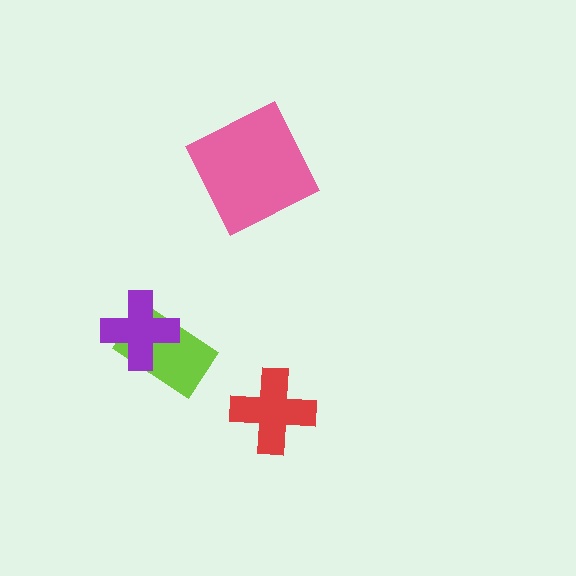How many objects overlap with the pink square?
0 objects overlap with the pink square.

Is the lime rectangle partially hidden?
Yes, it is partially covered by another shape.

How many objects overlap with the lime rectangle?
1 object overlaps with the lime rectangle.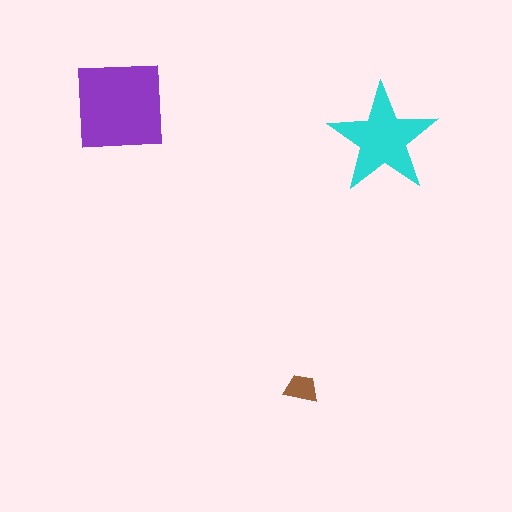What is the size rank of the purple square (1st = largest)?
1st.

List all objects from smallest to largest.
The brown trapezoid, the cyan star, the purple square.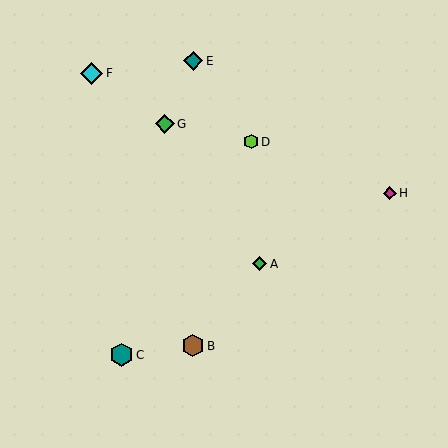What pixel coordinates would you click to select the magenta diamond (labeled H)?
Click at (390, 193) to select the magenta diamond H.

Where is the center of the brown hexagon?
The center of the brown hexagon is at (193, 346).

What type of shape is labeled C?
Shape C is a teal hexagon.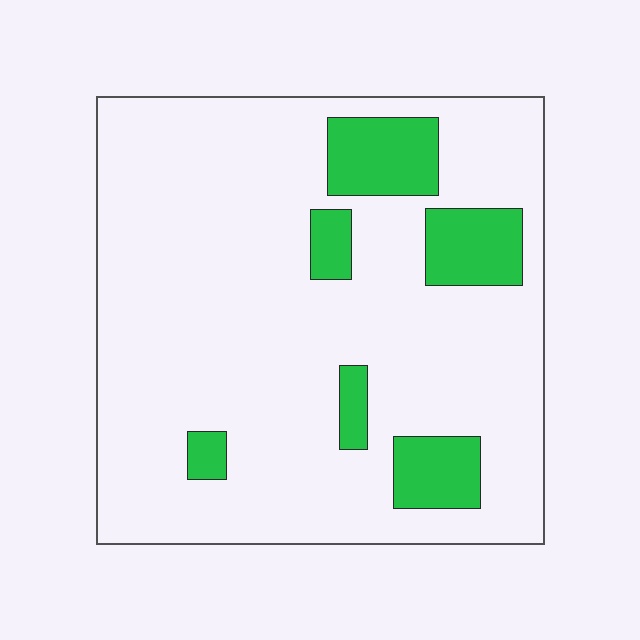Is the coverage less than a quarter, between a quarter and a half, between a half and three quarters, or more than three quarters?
Less than a quarter.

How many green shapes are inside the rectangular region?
6.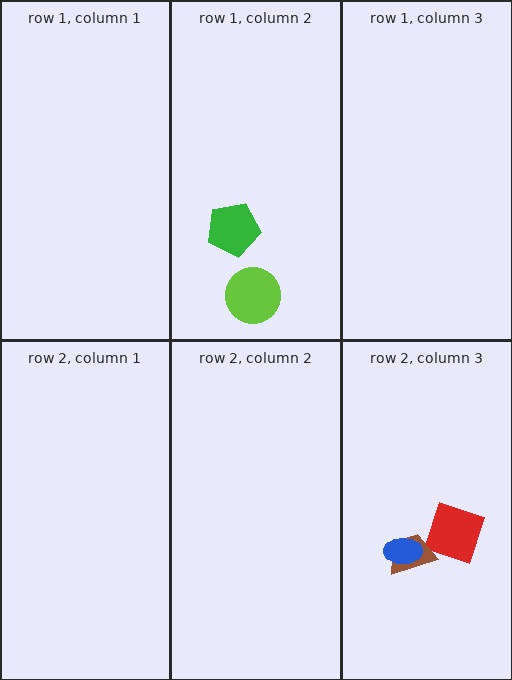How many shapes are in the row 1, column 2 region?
2.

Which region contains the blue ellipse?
The row 2, column 3 region.